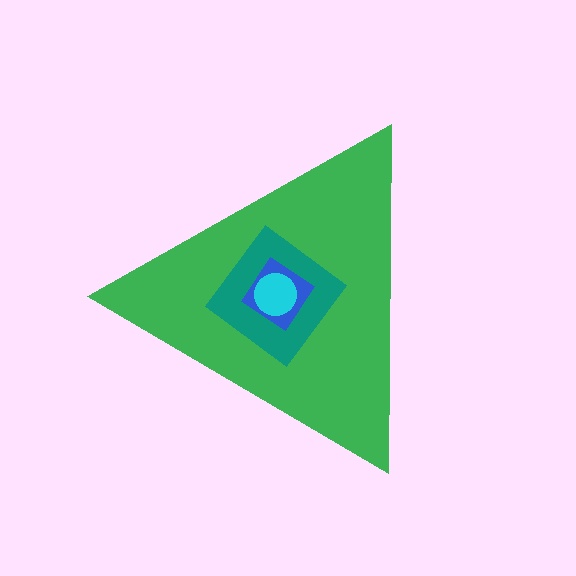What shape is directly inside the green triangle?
The teal diamond.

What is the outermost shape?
The green triangle.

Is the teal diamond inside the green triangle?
Yes.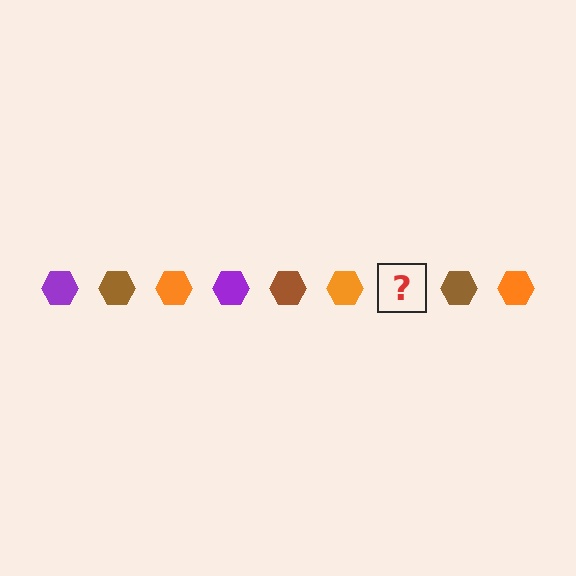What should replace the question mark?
The question mark should be replaced with a purple hexagon.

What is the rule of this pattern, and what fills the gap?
The rule is that the pattern cycles through purple, brown, orange hexagons. The gap should be filled with a purple hexagon.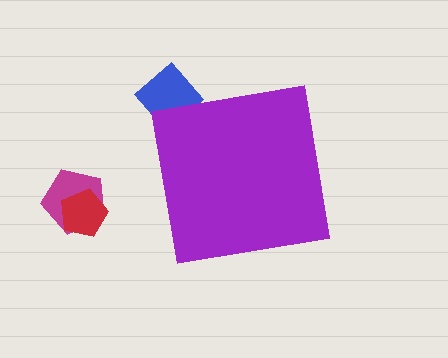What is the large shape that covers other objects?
A purple square.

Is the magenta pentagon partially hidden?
No, the magenta pentagon is fully visible.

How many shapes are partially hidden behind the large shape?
1 shape is partially hidden.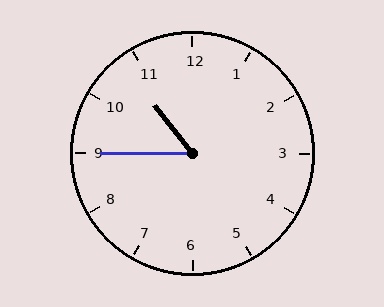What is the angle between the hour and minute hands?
Approximately 52 degrees.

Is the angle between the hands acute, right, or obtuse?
It is acute.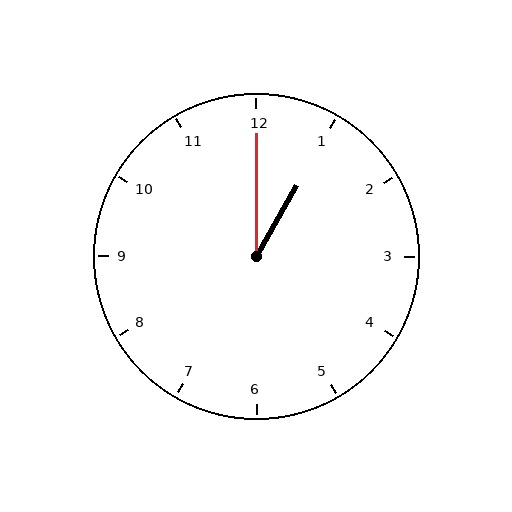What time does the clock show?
1:00.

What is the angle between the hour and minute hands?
Approximately 30 degrees.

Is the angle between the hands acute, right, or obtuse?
It is acute.